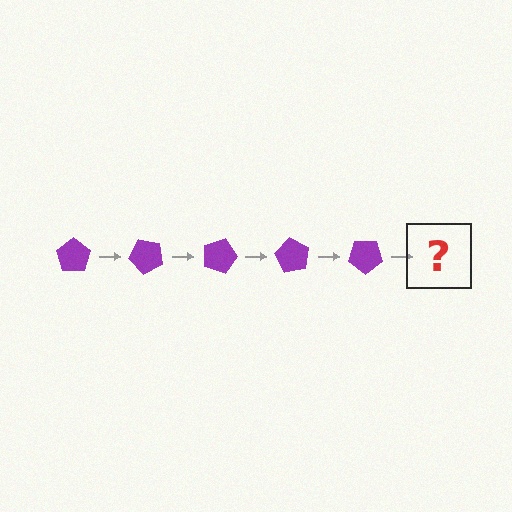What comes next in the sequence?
The next element should be a purple pentagon rotated 225 degrees.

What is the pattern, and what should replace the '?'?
The pattern is that the pentagon rotates 45 degrees each step. The '?' should be a purple pentagon rotated 225 degrees.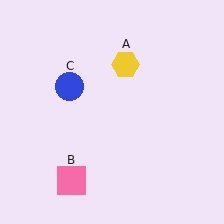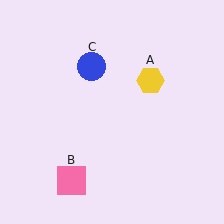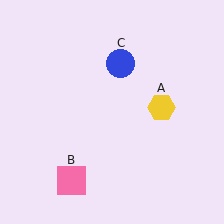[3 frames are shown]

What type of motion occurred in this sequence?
The yellow hexagon (object A), blue circle (object C) rotated clockwise around the center of the scene.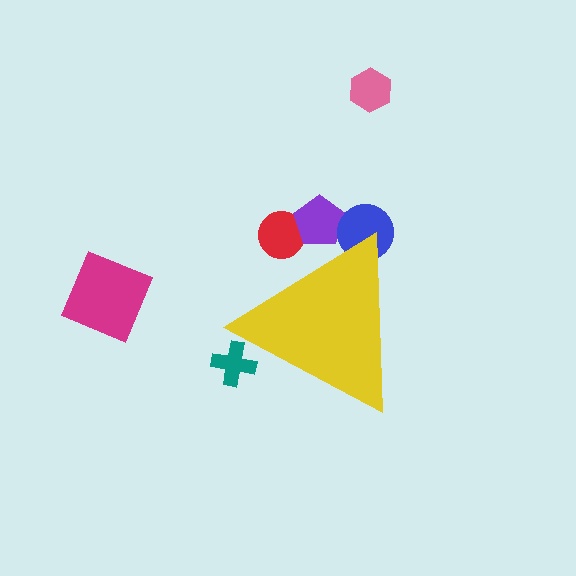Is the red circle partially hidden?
Yes, the red circle is partially hidden behind the yellow triangle.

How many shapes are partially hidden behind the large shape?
4 shapes are partially hidden.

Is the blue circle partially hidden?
Yes, the blue circle is partially hidden behind the yellow triangle.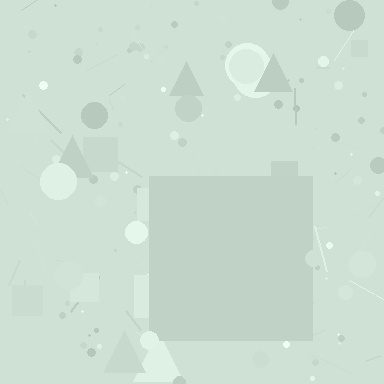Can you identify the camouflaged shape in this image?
The camouflaged shape is a square.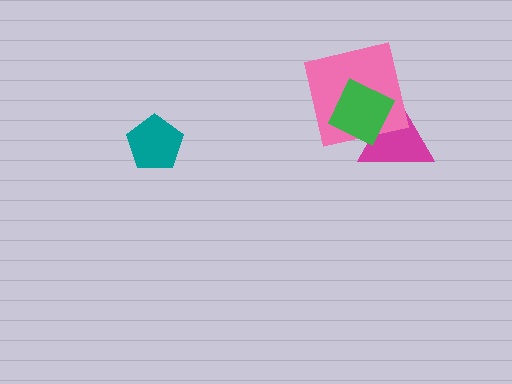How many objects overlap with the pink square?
2 objects overlap with the pink square.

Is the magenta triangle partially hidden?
Yes, it is partially covered by another shape.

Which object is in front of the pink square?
The green diamond is in front of the pink square.